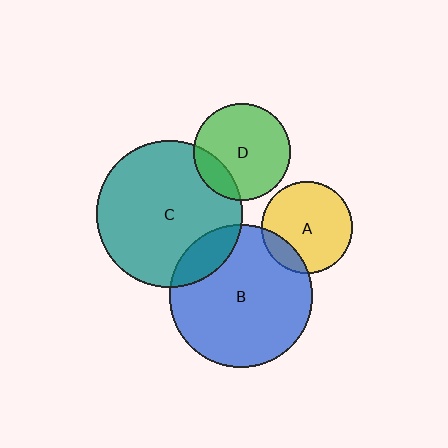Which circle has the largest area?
Circle C (teal).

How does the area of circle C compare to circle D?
Approximately 2.3 times.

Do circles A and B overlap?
Yes.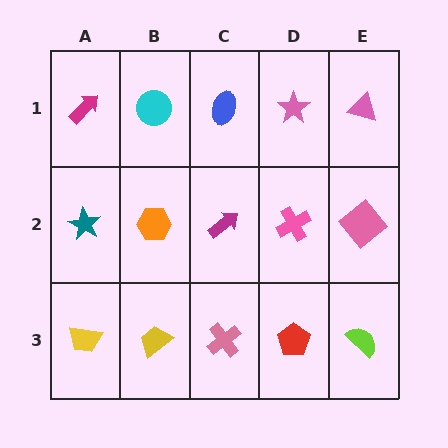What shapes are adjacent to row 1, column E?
A pink diamond (row 2, column E), a pink star (row 1, column D).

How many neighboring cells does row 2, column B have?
4.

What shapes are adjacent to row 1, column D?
A pink cross (row 2, column D), a blue ellipse (row 1, column C), a pink triangle (row 1, column E).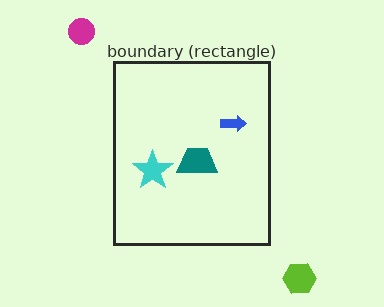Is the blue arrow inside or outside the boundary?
Inside.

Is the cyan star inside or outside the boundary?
Inside.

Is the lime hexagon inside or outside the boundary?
Outside.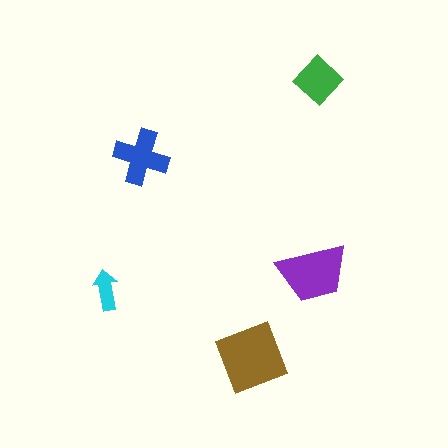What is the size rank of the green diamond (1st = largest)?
4th.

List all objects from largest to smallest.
The brown square, the purple trapezoid, the blue cross, the green diamond, the cyan arrow.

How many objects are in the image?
There are 5 objects in the image.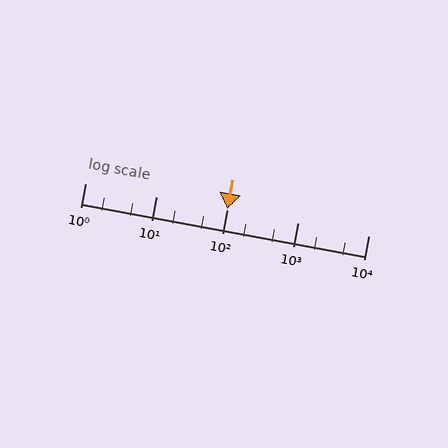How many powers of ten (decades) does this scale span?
The scale spans 4 decades, from 1 to 10000.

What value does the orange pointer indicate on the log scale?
The pointer indicates approximately 100.